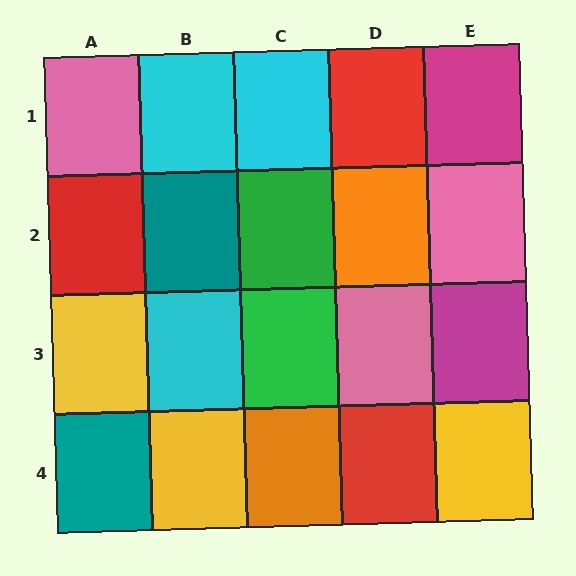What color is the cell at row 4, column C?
Orange.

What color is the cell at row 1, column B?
Cyan.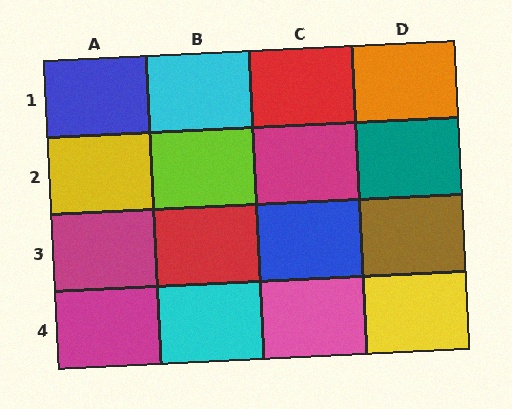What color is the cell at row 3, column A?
Magenta.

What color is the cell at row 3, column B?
Red.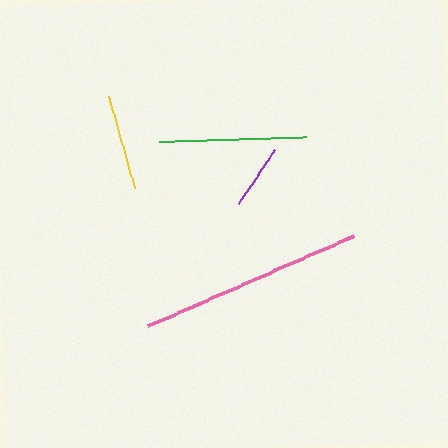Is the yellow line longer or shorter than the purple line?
The yellow line is longer than the purple line.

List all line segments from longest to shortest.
From longest to shortest: pink, green, yellow, purple.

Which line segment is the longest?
The pink line is the longest at approximately 225 pixels.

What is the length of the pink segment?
The pink segment is approximately 225 pixels long.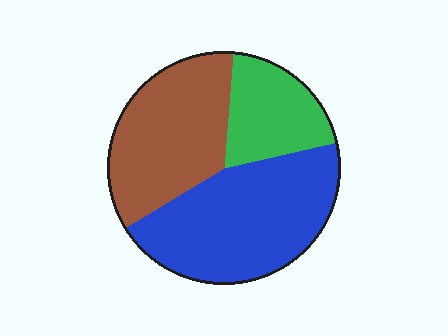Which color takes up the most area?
Blue, at roughly 45%.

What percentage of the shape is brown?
Brown covers roughly 35% of the shape.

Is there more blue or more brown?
Blue.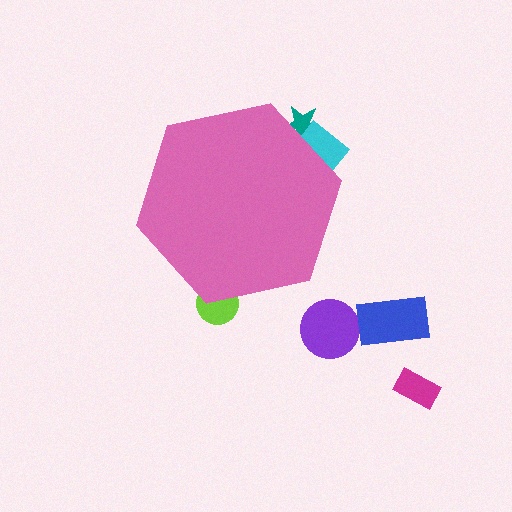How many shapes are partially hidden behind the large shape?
3 shapes are partially hidden.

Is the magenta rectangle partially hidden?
No, the magenta rectangle is fully visible.